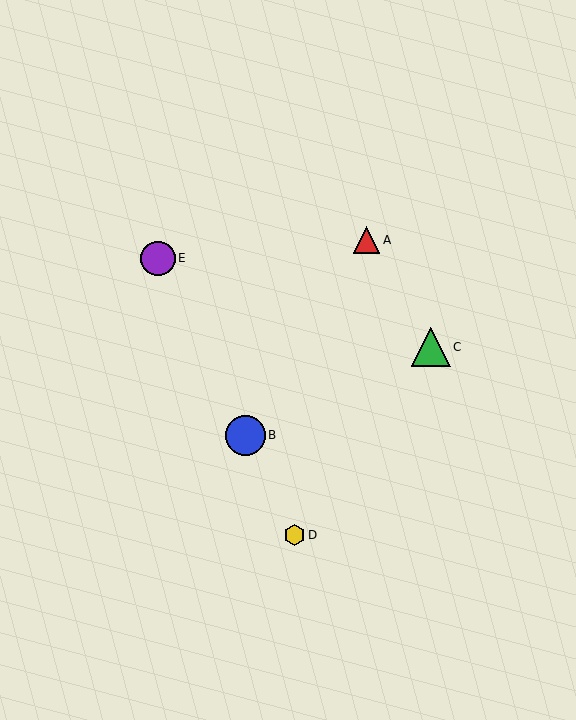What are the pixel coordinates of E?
Object E is at (158, 258).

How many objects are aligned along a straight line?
3 objects (B, D, E) are aligned along a straight line.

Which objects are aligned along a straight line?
Objects B, D, E are aligned along a straight line.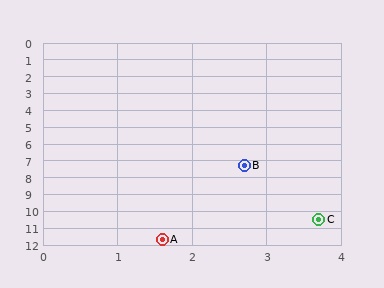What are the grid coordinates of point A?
Point A is at approximately (1.6, 11.7).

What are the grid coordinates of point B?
Point B is at approximately (2.7, 7.3).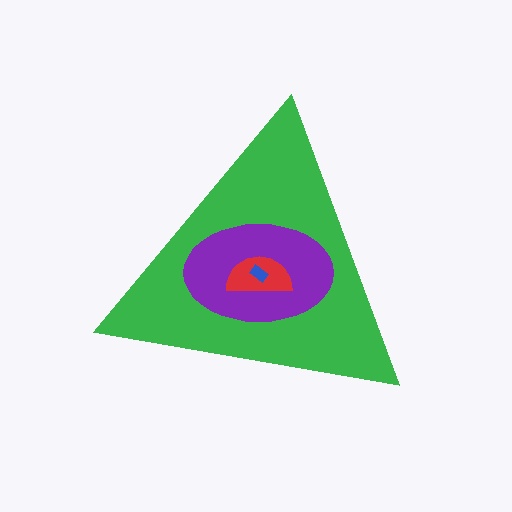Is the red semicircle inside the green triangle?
Yes.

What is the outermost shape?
The green triangle.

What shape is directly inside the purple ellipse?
The red semicircle.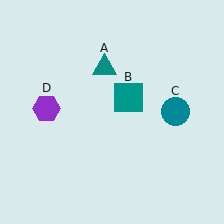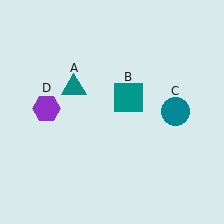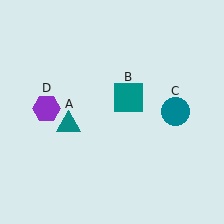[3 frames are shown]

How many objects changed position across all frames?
1 object changed position: teal triangle (object A).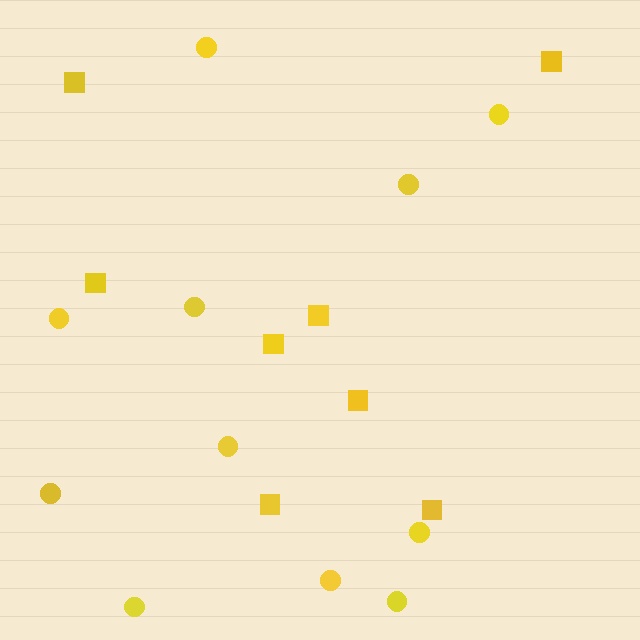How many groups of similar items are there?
There are 2 groups: one group of squares (8) and one group of circles (11).